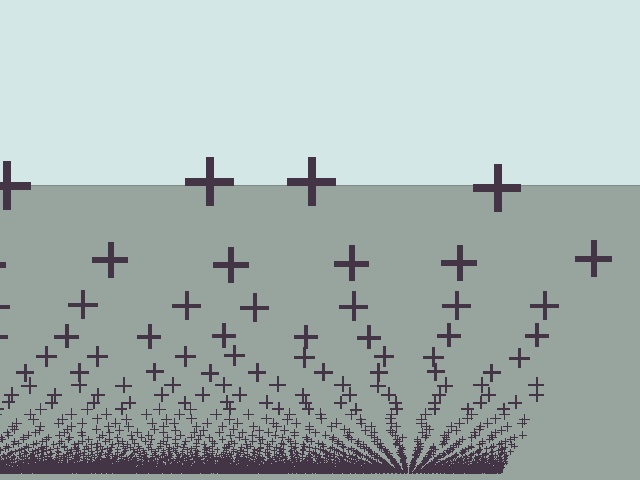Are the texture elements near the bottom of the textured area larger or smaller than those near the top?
Smaller. The gradient is inverted — elements near the bottom are smaller and denser.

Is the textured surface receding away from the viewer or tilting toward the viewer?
The surface appears to tilt toward the viewer. Texture elements get larger and sparser toward the top.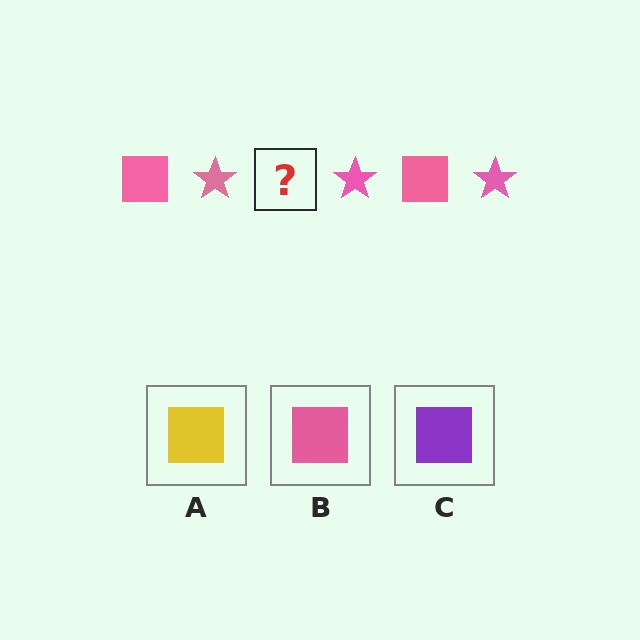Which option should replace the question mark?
Option B.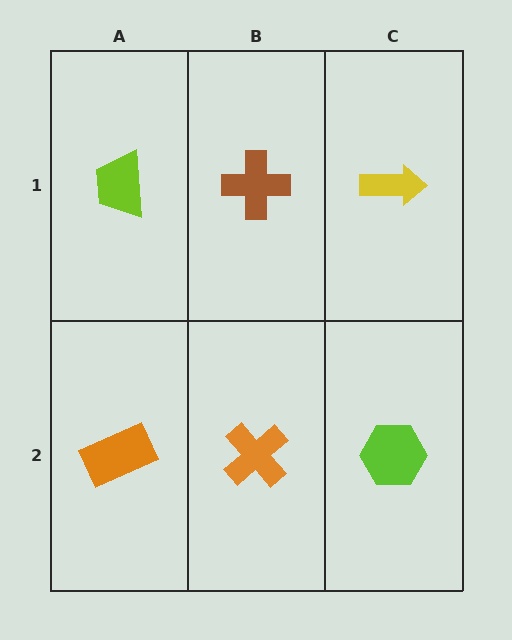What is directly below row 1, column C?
A lime hexagon.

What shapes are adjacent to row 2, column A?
A lime trapezoid (row 1, column A), an orange cross (row 2, column B).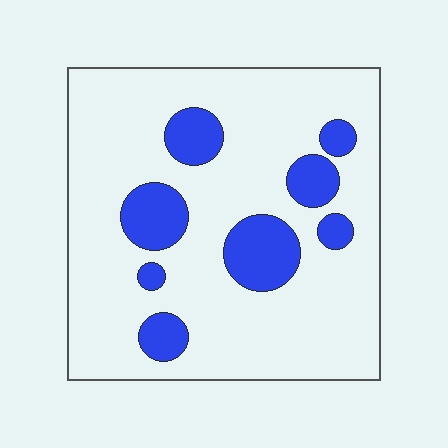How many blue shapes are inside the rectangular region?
8.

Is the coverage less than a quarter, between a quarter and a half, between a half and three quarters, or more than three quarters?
Less than a quarter.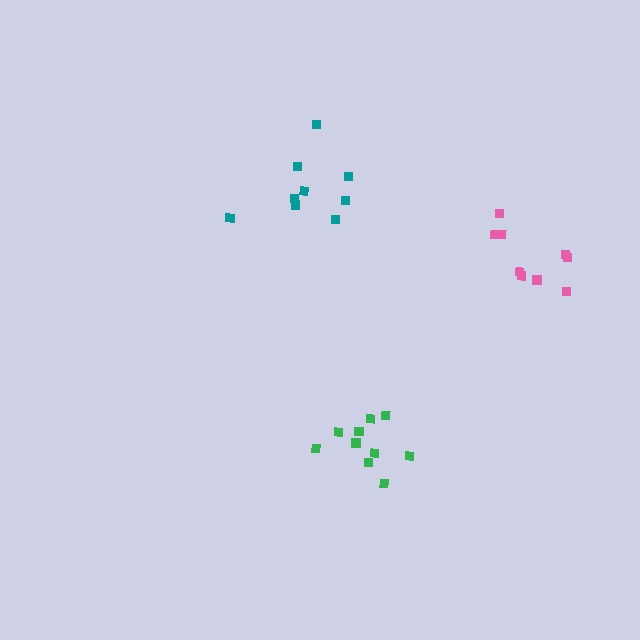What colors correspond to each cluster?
The clusters are colored: pink, green, teal.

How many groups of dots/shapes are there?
There are 3 groups.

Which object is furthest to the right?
The pink cluster is rightmost.